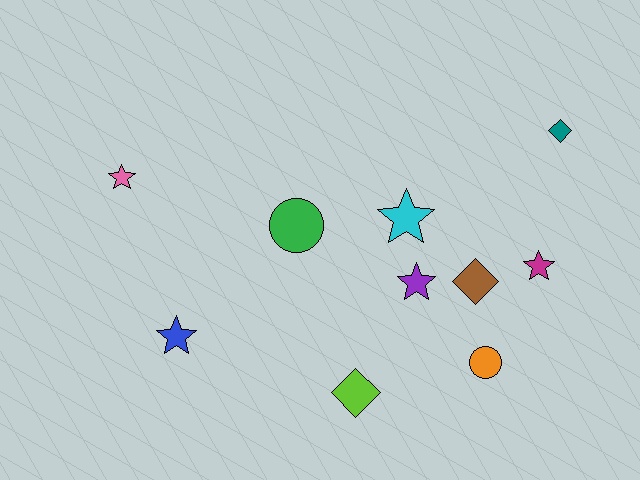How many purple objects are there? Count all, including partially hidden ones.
There is 1 purple object.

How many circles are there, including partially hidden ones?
There are 2 circles.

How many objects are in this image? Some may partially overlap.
There are 10 objects.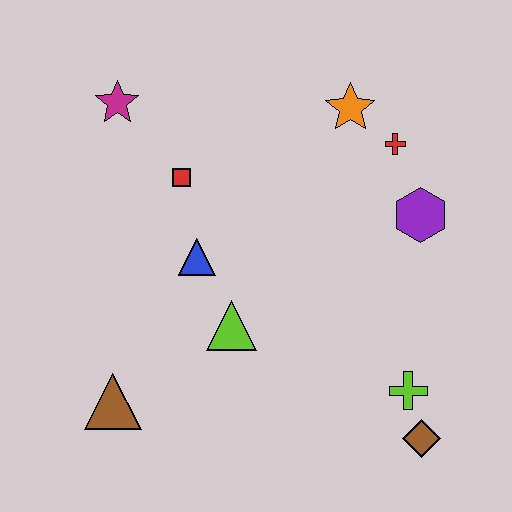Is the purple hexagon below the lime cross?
No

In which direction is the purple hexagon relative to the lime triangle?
The purple hexagon is to the right of the lime triangle.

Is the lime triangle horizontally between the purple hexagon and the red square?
Yes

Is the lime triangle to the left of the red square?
No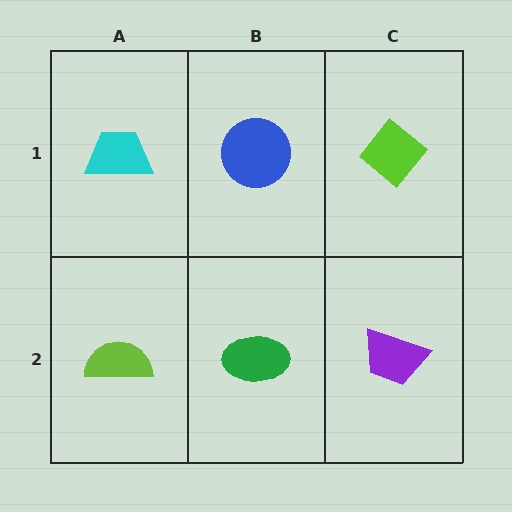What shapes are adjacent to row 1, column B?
A green ellipse (row 2, column B), a cyan trapezoid (row 1, column A), a lime diamond (row 1, column C).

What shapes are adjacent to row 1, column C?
A purple trapezoid (row 2, column C), a blue circle (row 1, column B).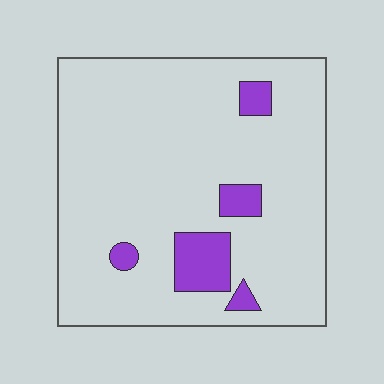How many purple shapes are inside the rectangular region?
5.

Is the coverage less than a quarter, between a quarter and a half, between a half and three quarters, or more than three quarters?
Less than a quarter.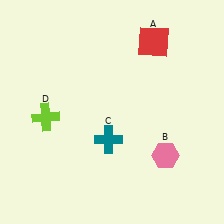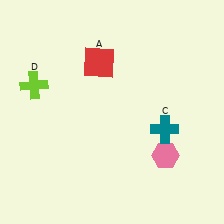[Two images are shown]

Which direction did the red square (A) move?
The red square (A) moved left.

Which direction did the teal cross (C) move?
The teal cross (C) moved right.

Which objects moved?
The objects that moved are: the red square (A), the teal cross (C), the lime cross (D).